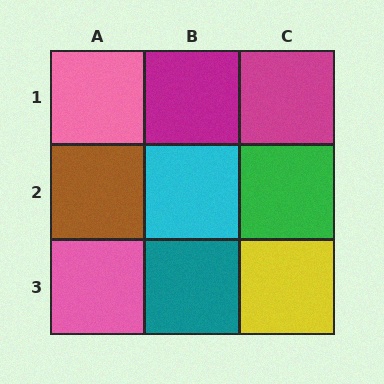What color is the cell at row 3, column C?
Yellow.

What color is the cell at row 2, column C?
Green.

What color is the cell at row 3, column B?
Teal.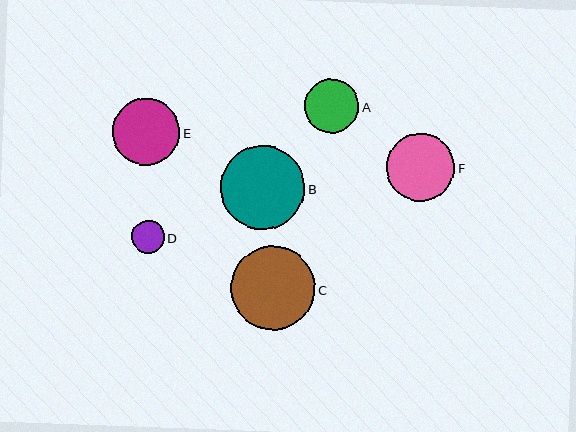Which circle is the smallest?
Circle D is the smallest with a size of approximately 33 pixels.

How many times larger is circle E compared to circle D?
Circle E is approximately 2.0 times the size of circle D.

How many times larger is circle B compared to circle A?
Circle B is approximately 1.6 times the size of circle A.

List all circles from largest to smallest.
From largest to smallest: B, C, F, E, A, D.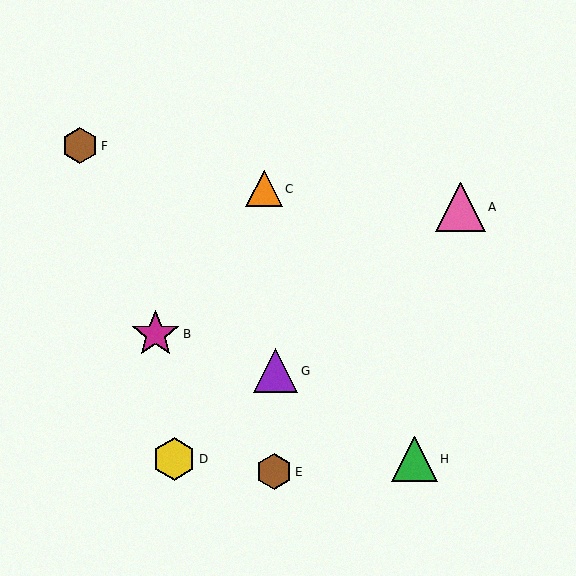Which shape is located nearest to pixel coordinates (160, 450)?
The yellow hexagon (labeled D) at (174, 459) is nearest to that location.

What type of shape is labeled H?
Shape H is a green triangle.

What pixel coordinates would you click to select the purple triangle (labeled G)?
Click at (276, 371) to select the purple triangle G.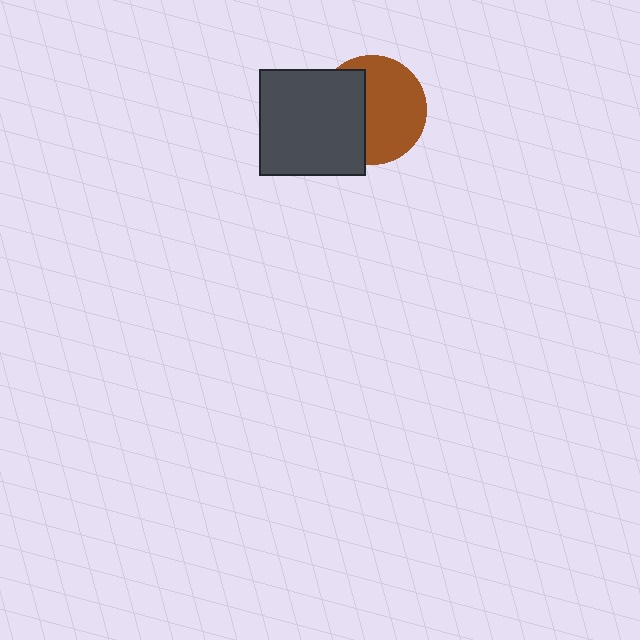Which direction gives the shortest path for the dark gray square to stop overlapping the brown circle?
Moving left gives the shortest separation.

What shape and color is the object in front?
The object in front is a dark gray square.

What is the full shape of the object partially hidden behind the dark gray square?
The partially hidden object is a brown circle.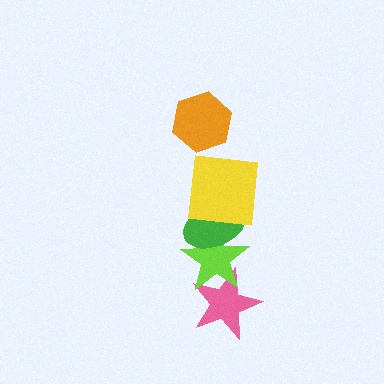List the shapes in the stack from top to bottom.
From top to bottom: the orange hexagon, the yellow square, the green ellipse, the lime star, the pink star.